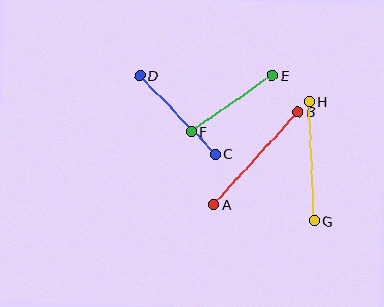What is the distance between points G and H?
The distance is approximately 119 pixels.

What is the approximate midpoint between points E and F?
The midpoint is at approximately (232, 104) pixels.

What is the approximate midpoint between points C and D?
The midpoint is at approximately (178, 115) pixels.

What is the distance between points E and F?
The distance is approximately 99 pixels.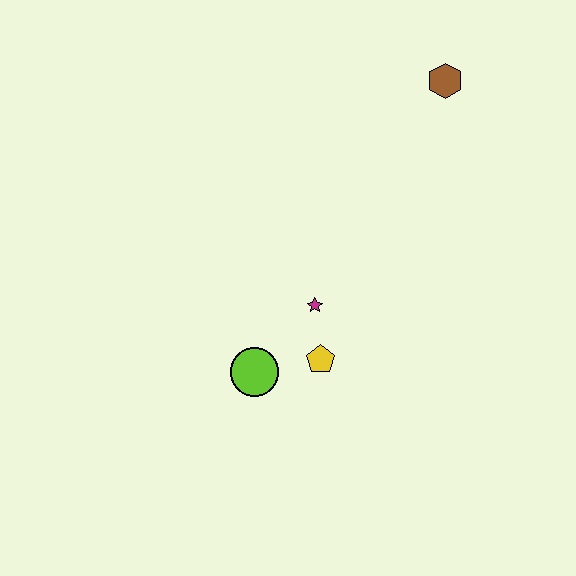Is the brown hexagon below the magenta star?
No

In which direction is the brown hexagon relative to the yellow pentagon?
The brown hexagon is above the yellow pentagon.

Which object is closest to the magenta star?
The yellow pentagon is closest to the magenta star.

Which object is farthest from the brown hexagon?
The lime circle is farthest from the brown hexagon.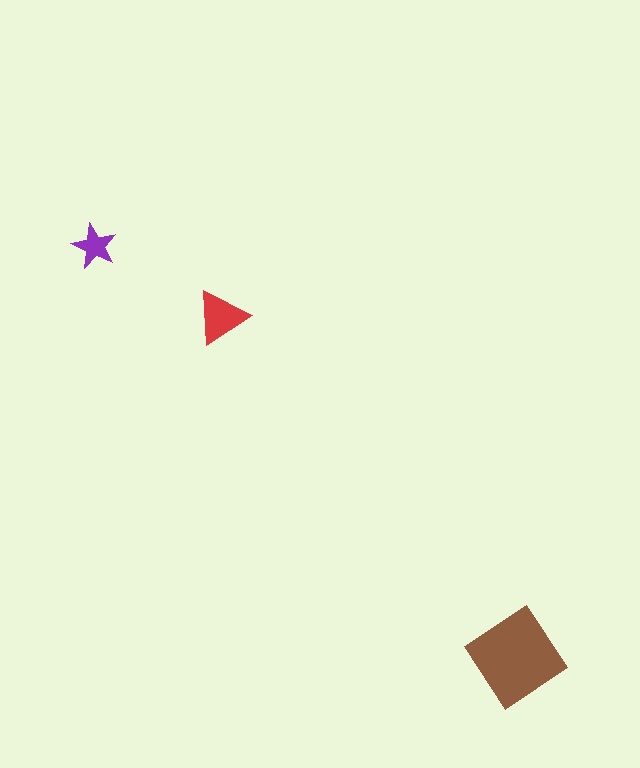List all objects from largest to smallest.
The brown diamond, the red triangle, the purple star.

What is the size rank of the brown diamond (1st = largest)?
1st.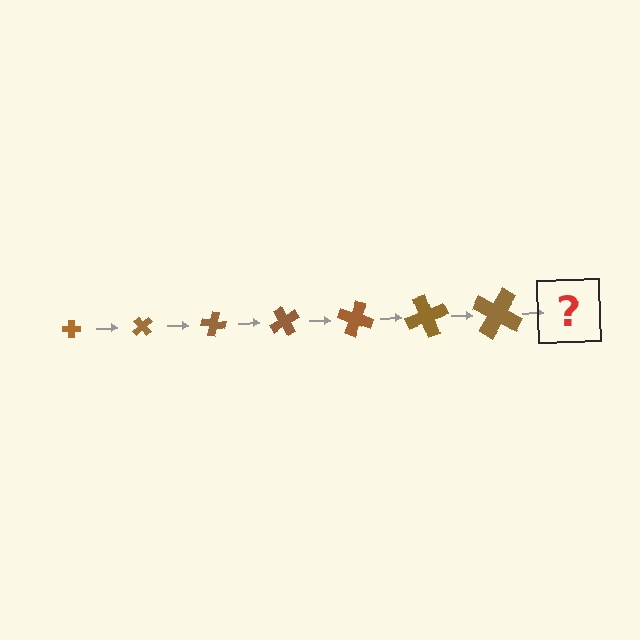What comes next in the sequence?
The next element should be a cross, larger than the previous one and rotated 350 degrees from the start.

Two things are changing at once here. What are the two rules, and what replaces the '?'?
The two rules are that the cross grows larger each step and it rotates 50 degrees each step. The '?' should be a cross, larger than the previous one and rotated 350 degrees from the start.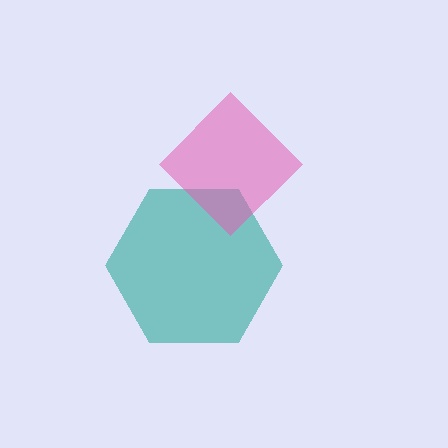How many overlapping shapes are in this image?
There are 2 overlapping shapes in the image.